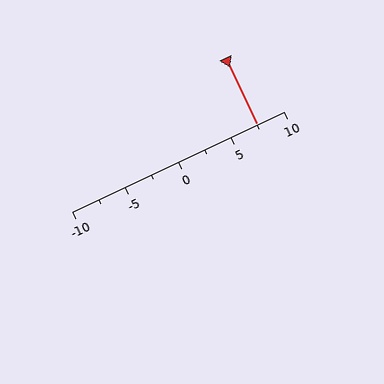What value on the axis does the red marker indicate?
The marker indicates approximately 7.5.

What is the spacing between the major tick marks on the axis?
The major ticks are spaced 5 apart.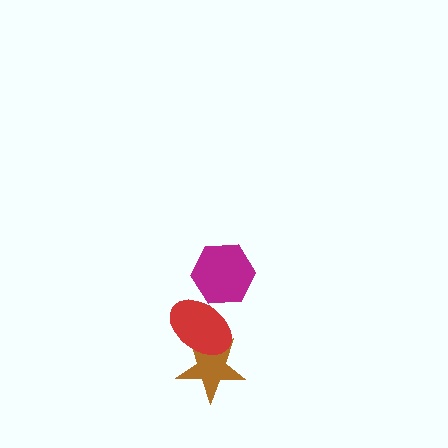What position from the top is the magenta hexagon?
The magenta hexagon is 1st from the top.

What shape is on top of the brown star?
The red ellipse is on top of the brown star.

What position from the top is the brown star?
The brown star is 3rd from the top.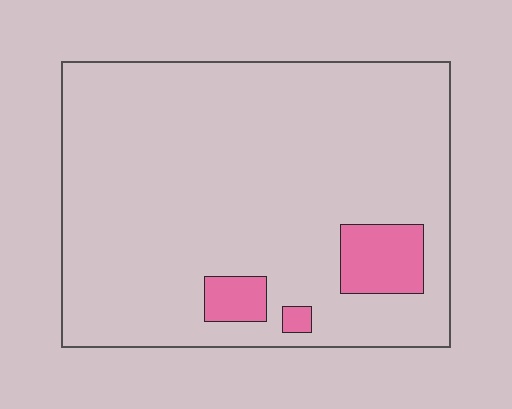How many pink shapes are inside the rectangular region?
3.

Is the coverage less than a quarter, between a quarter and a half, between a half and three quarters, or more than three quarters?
Less than a quarter.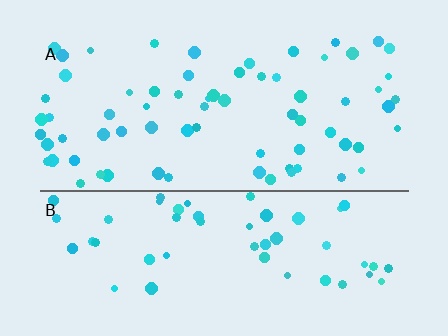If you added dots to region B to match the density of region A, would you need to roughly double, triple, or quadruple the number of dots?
Approximately double.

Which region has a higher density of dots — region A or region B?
A (the top).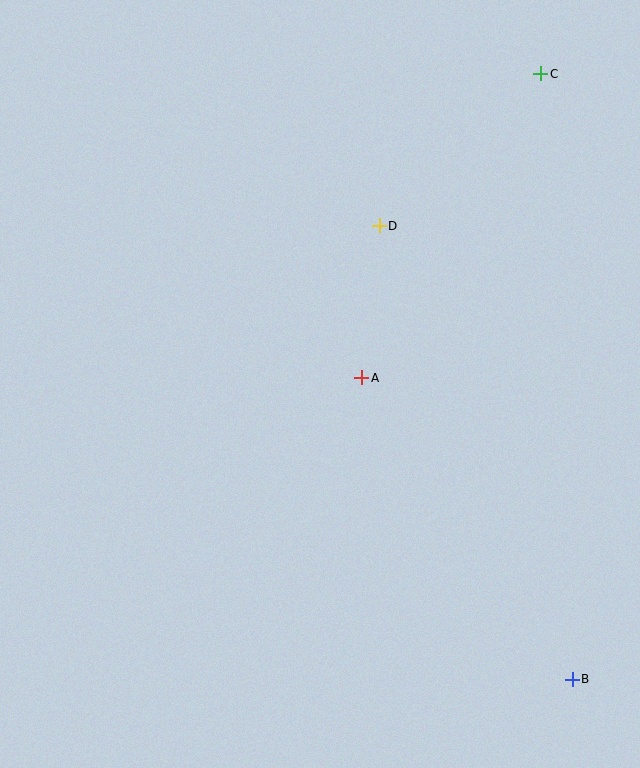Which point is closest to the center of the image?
Point A at (362, 378) is closest to the center.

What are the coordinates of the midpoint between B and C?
The midpoint between B and C is at (557, 377).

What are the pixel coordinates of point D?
Point D is at (379, 226).